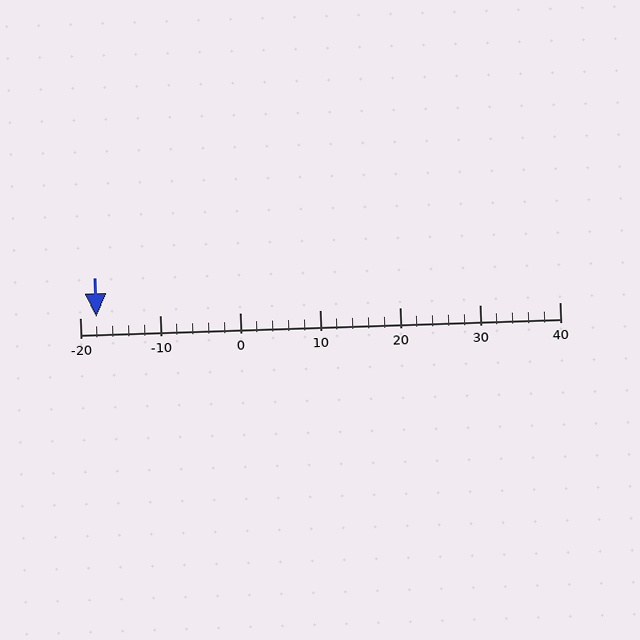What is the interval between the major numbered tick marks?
The major tick marks are spaced 10 units apart.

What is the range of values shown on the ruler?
The ruler shows values from -20 to 40.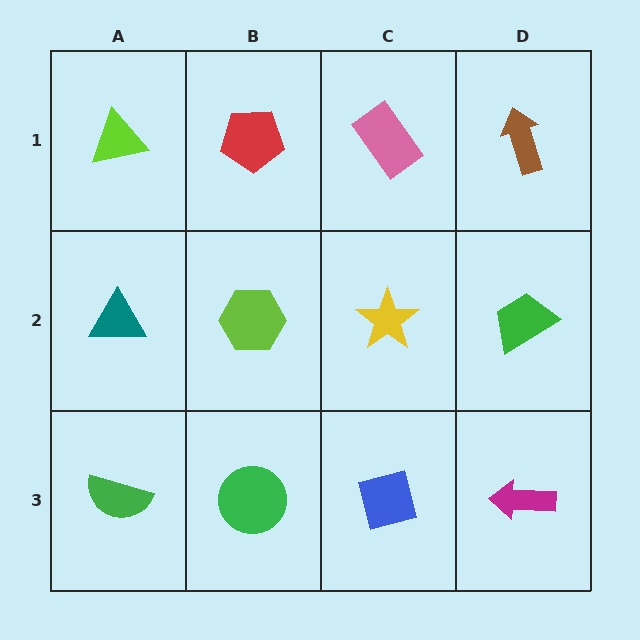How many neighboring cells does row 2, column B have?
4.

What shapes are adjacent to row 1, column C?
A yellow star (row 2, column C), a red pentagon (row 1, column B), a brown arrow (row 1, column D).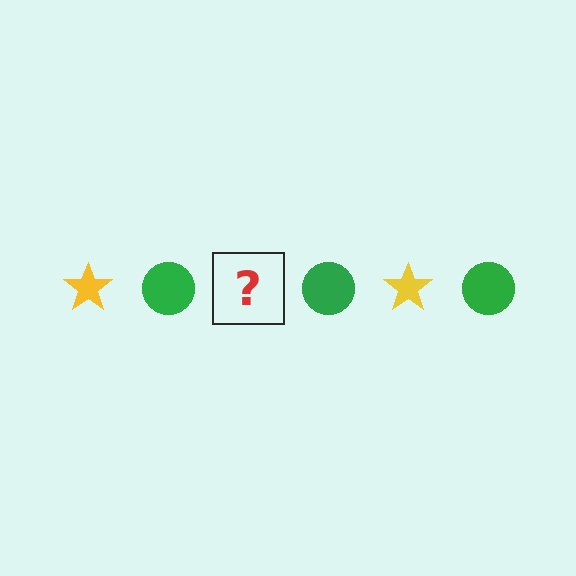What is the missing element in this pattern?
The missing element is a yellow star.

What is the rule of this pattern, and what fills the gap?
The rule is that the pattern alternates between yellow star and green circle. The gap should be filled with a yellow star.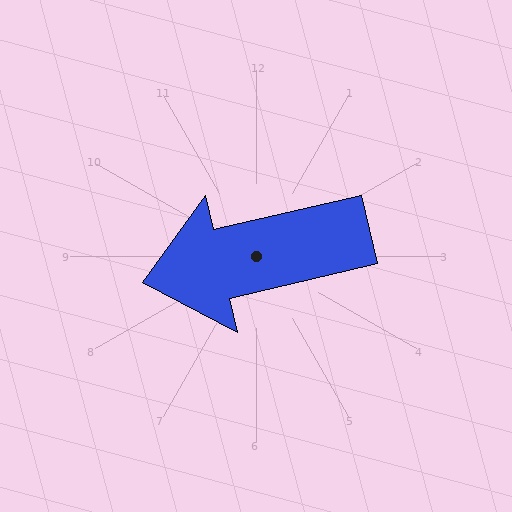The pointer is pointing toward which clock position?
Roughly 9 o'clock.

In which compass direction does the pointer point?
West.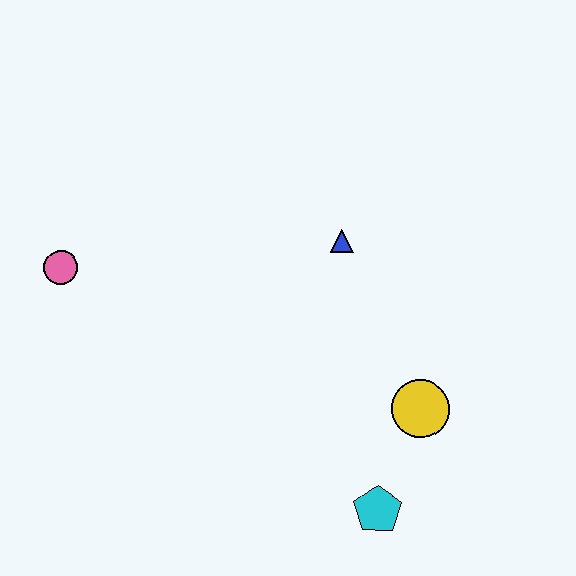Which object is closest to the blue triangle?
The yellow circle is closest to the blue triangle.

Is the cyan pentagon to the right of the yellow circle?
No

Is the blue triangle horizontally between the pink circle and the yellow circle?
Yes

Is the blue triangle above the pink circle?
Yes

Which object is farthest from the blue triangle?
The pink circle is farthest from the blue triangle.